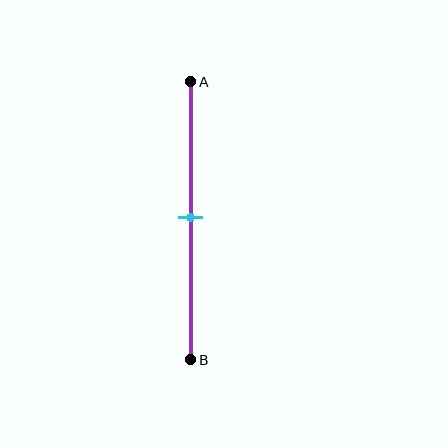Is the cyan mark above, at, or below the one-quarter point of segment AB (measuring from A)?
The cyan mark is below the one-quarter point of segment AB.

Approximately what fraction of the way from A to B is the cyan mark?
The cyan mark is approximately 50% of the way from A to B.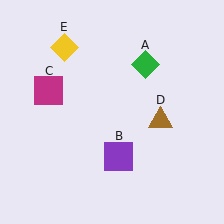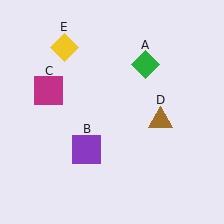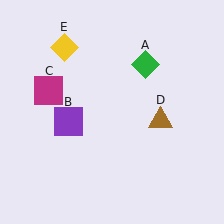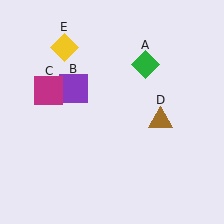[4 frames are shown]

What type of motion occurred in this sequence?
The purple square (object B) rotated clockwise around the center of the scene.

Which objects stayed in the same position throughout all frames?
Green diamond (object A) and magenta square (object C) and brown triangle (object D) and yellow diamond (object E) remained stationary.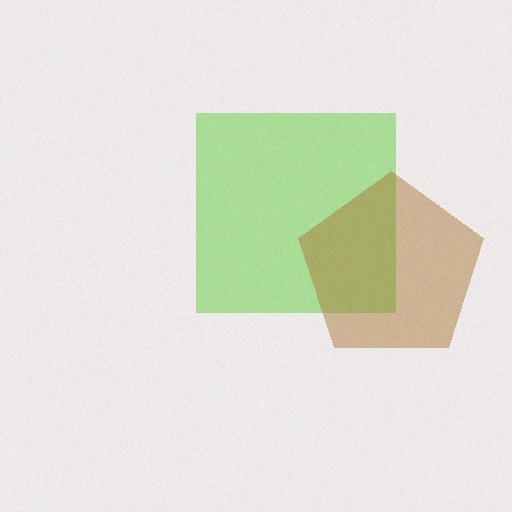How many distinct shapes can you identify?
There are 2 distinct shapes: a lime square, a brown pentagon.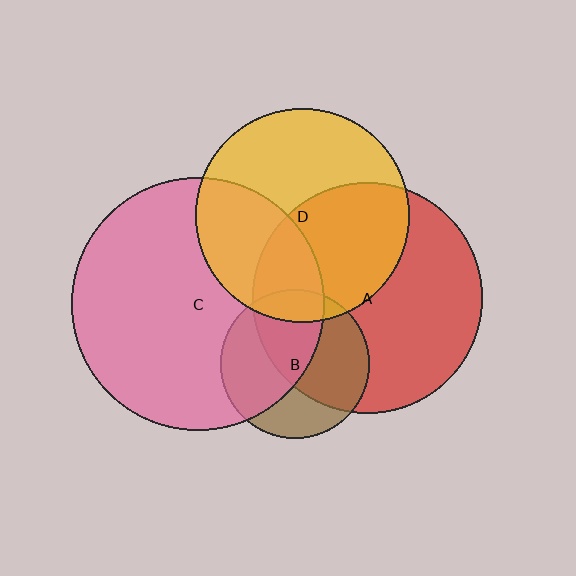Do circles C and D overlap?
Yes.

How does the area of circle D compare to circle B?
Approximately 2.1 times.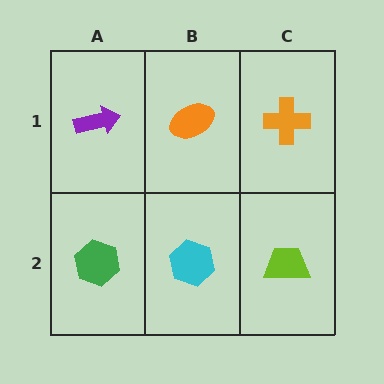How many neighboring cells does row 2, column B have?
3.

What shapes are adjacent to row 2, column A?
A purple arrow (row 1, column A), a cyan hexagon (row 2, column B).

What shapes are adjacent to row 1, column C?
A lime trapezoid (row 2, column C), an orange ellipse (row 1, column B).